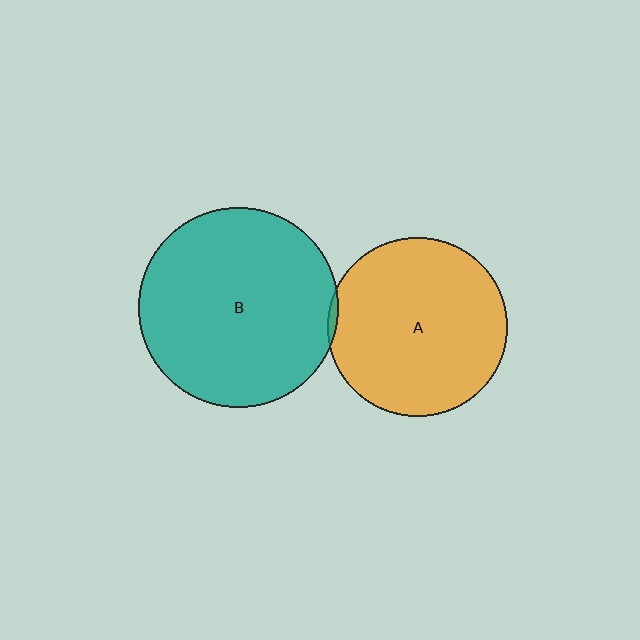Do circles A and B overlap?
Yes.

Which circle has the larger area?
Circle B (teal).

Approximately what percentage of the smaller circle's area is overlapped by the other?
Approximately 5%.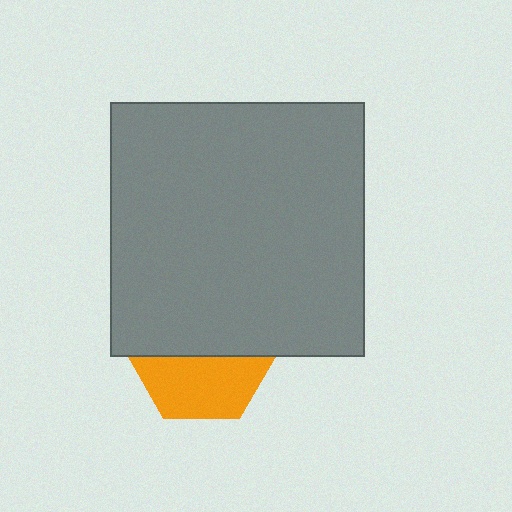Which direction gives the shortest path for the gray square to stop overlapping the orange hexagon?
Moving up gives the shortest separation.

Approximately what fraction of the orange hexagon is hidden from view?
Roughly 54% of the orange hexagon is hidden behind the gray square.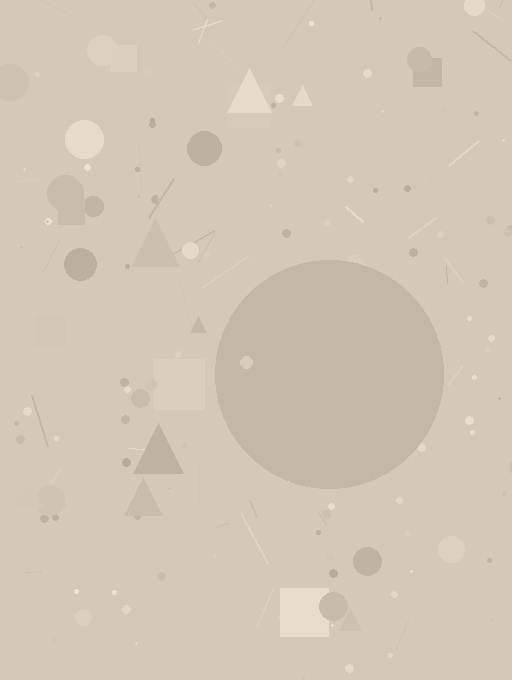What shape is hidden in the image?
A circle is hidden in the image.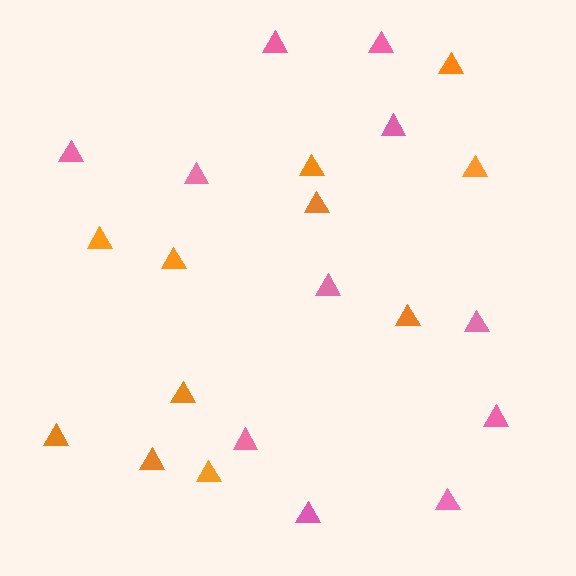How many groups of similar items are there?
There are 2 groups: one group of pink triangles (11) and one group of orange triangles (11).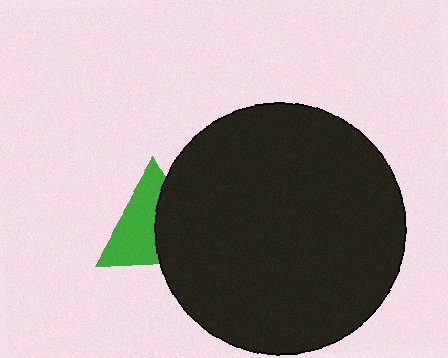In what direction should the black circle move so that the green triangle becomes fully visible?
The black circle should move right. That is the shortest direction to clear the overlap and leave the green triangle fully visible.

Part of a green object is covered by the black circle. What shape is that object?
It is a triangle.